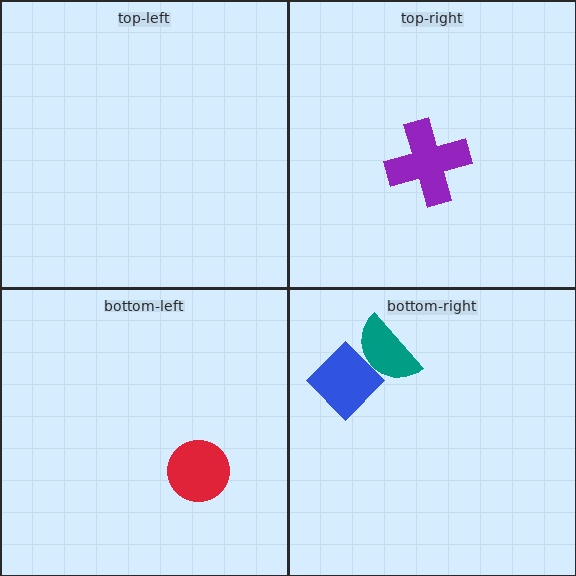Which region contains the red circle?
The bottom-left region.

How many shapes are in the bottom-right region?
2.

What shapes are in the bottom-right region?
The teal semicircle, the blue diamond.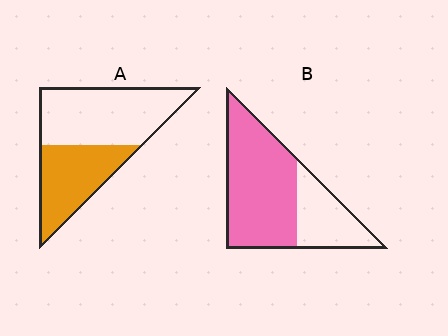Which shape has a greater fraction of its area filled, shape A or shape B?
Shape B.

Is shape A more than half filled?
No.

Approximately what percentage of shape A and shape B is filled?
A is approximately 40% and B is approximately 70%.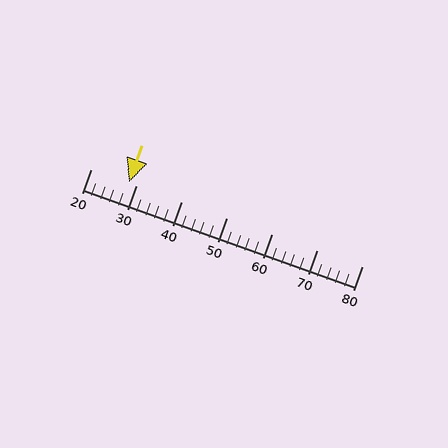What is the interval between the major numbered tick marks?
The major tick marks are spaced 10 units apart.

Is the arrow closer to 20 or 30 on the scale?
The arrow is closer to 30.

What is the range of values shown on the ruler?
The ruler shows values from 20 to 80.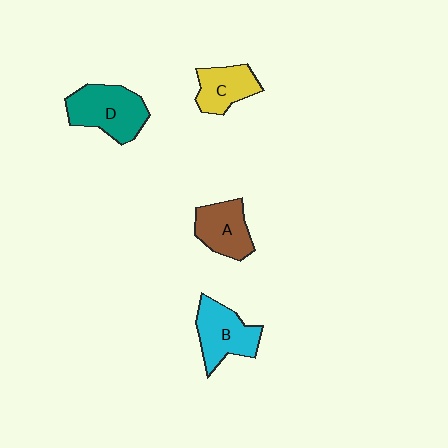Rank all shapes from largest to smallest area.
From largest to smallest: D (teal), B (cyan), A (brown), C (yellow).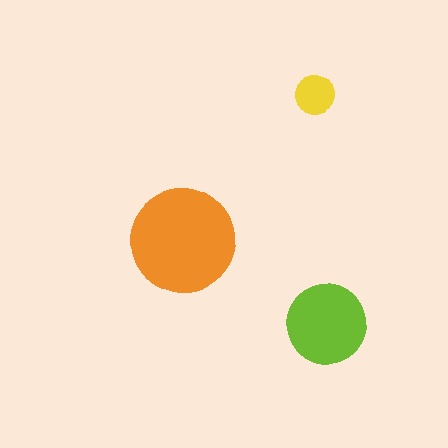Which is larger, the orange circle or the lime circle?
The orange one.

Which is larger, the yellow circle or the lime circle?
The lime one.